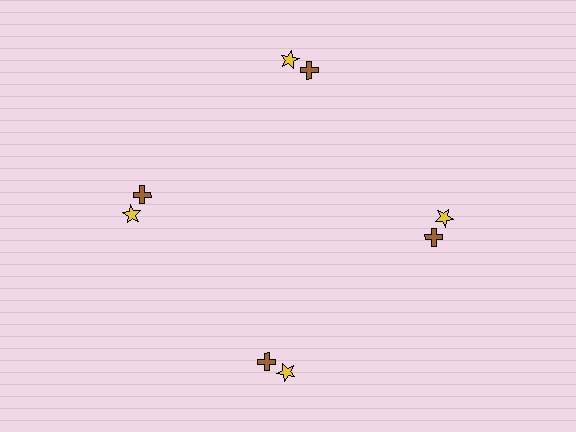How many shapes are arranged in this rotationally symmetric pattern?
There are 8 shapes, arranged in 4 groups of 2.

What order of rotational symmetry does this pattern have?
This pattern has 4-fold rotational symmetry.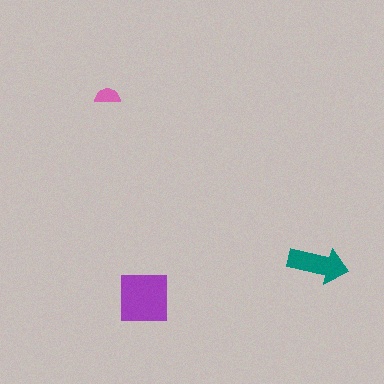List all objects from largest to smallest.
The purple square, the teal arrow, the pink semicircle.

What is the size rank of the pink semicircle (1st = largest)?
3rd.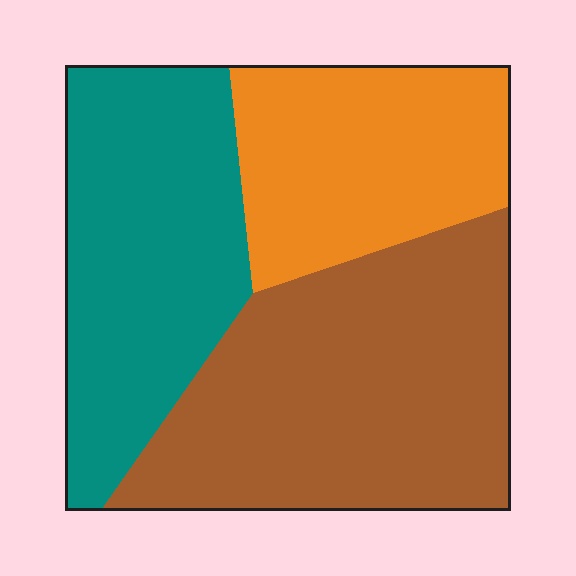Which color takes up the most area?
Brown, at roughly 40%.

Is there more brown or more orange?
Brown.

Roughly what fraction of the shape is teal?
Teal covers 32% of the shape.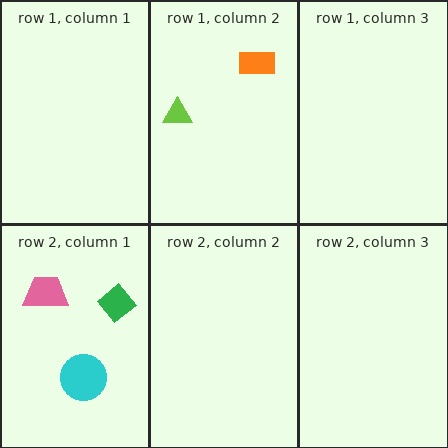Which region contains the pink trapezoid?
The row 2, column 1 region.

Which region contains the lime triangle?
The row 1, column 2 region.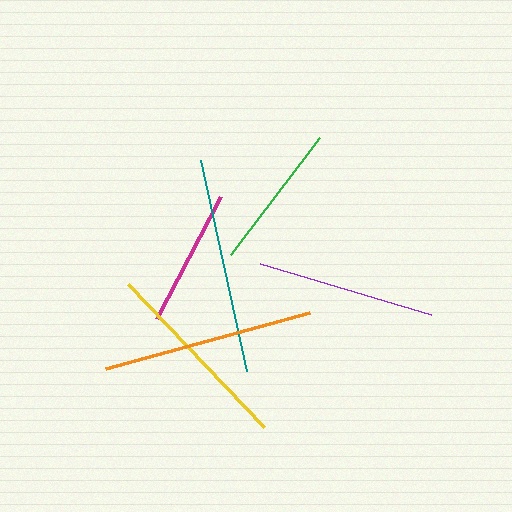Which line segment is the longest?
The teal line is the longest at approximately 216 pixels.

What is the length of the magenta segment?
The magenta segment is approximately 138 pixels long.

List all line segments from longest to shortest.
From longest to shortest: teal, orange, yellow, purple, green, magenta.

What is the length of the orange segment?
The orange segment is approximately 211 pixels long.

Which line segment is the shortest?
The magenta line is the shortest at approximately 138 pixels.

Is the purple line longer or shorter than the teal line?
The teal line is longer than the purple line.